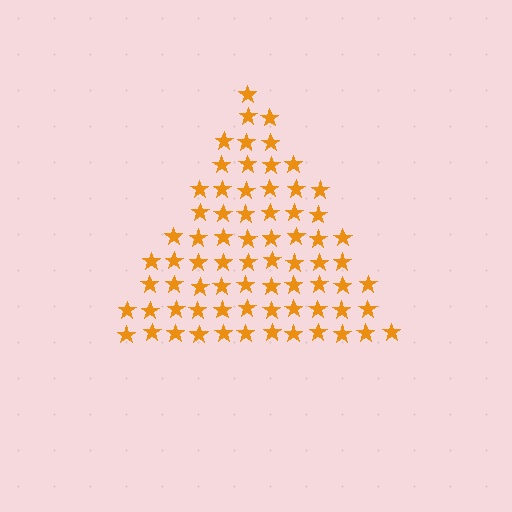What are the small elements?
The small elements are stars.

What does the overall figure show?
The overall figure shows a triangle.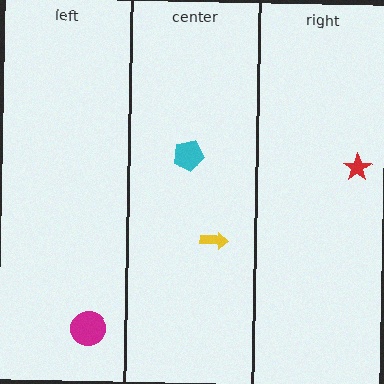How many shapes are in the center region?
2.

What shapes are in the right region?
The red star.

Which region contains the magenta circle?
The left region.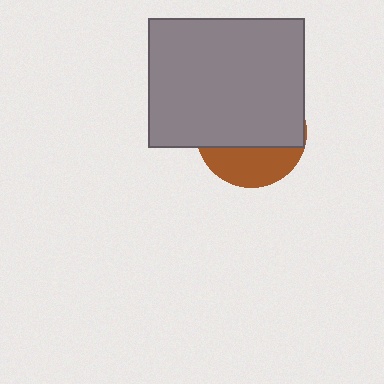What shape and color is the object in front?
The object in front is a gray rectangle.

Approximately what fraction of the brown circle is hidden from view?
Roughly 67% of the brown circle is hidden behind the gray rectangle.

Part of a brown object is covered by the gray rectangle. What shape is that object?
It is a circle.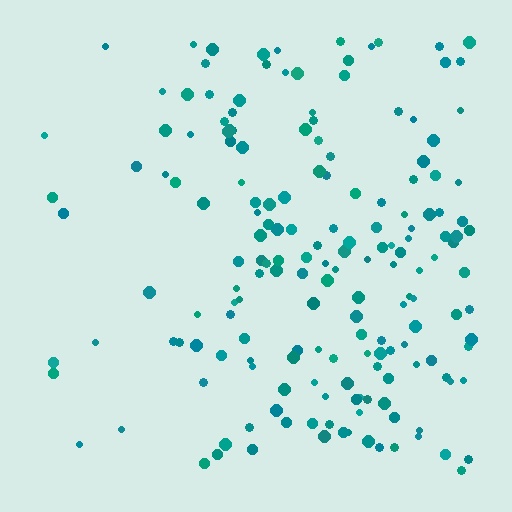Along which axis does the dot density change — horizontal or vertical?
Horizontal.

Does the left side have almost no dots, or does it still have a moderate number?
Still a moderate number, just noticeably fewer than the right.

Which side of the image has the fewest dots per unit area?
The left.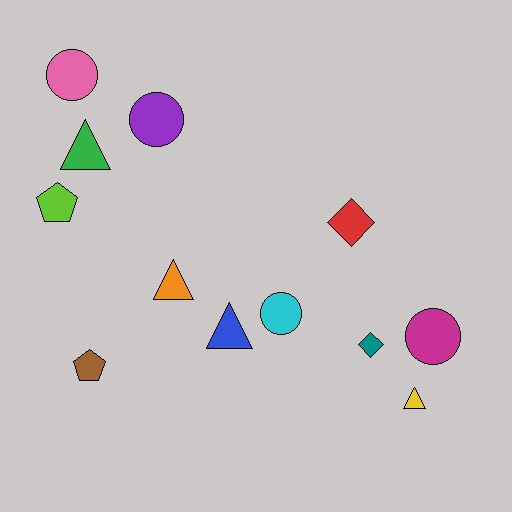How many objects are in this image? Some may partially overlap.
There are 12 objects.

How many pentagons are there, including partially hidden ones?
There are 2 pentagons.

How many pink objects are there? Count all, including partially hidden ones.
There is 1 pink object.